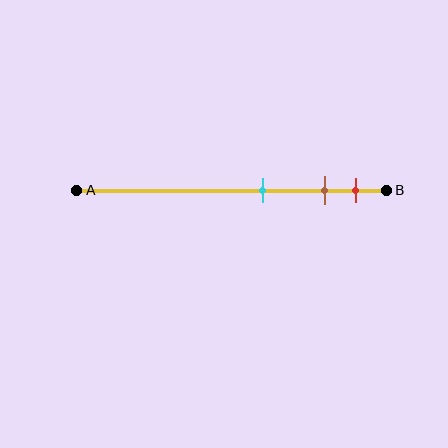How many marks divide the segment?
There are 3 marks dividing the segment.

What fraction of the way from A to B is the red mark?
The red mark is approximately 90% (0.9) of the way from A to B.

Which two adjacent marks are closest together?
The brown and red marks are the closest adjacent pair.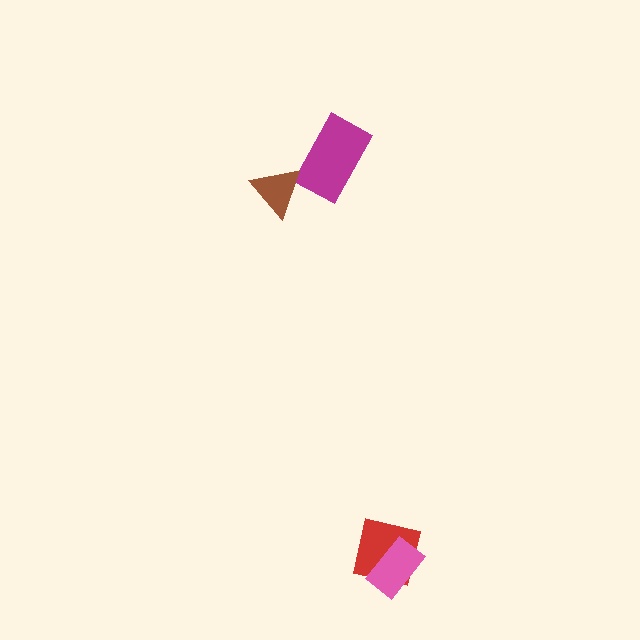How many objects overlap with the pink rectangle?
1 object overlaps with the pink rectangle.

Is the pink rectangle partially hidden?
No, no other shape covers it.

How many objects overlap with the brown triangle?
0 objects overlap with the brown triangle.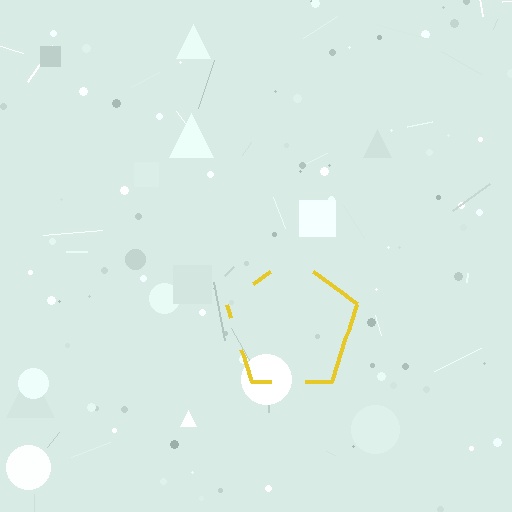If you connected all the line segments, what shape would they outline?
They would outline a pentagon.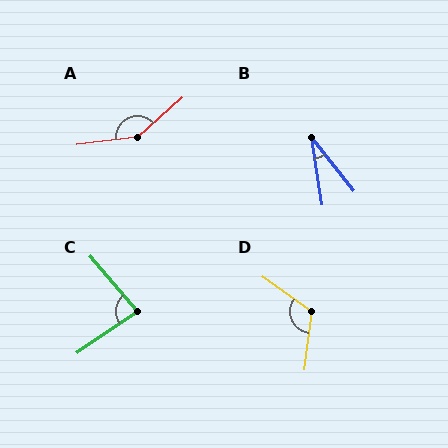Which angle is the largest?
A, at approximately 145 degrees.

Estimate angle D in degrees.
Approximately 118 degrees.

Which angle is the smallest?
B, at approximately 29 degrees.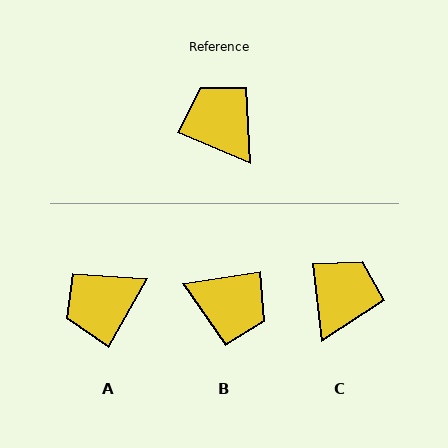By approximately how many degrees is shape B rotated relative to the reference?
Approximately 148 degrees clockwise.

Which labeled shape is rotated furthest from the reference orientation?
B, about 148 degrees away.